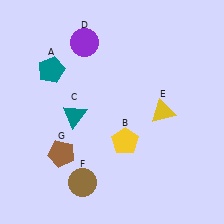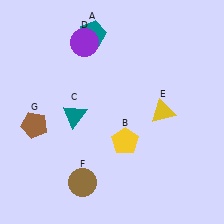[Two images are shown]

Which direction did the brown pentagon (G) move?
The brown pentagon (G) moved up.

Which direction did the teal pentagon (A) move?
The teal pentagon (A) moved right.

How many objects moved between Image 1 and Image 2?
2 objects moved between the two images.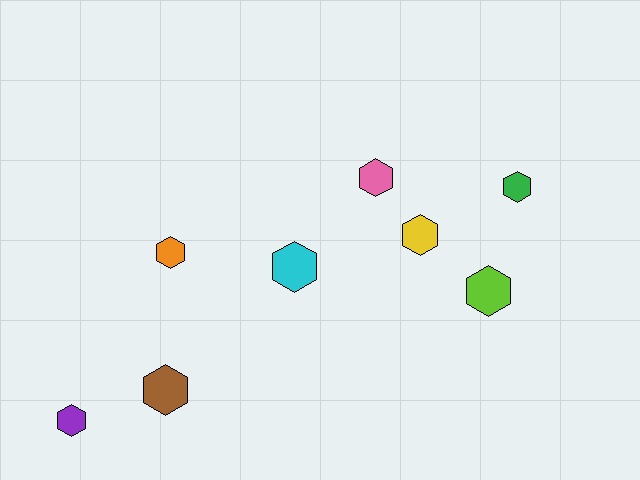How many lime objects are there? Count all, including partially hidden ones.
There is 1 lime object.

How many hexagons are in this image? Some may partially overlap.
There are 8 hexagons.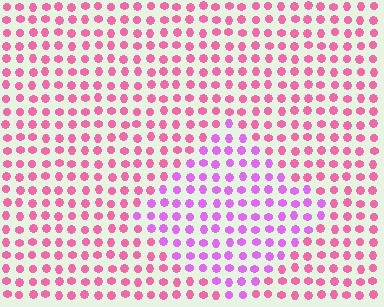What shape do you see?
I see a diamond.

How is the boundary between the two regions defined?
The boundary is defined purely by a slight shift in hue (about 39 degrees). Spacing, size, and orientation are identical on both sides.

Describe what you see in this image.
The image is filled with small pink elements in a uniform arrangement. A diamond-shaped region is visible where the elements are tinted to a slightly different hue, forming a subtle color boundary.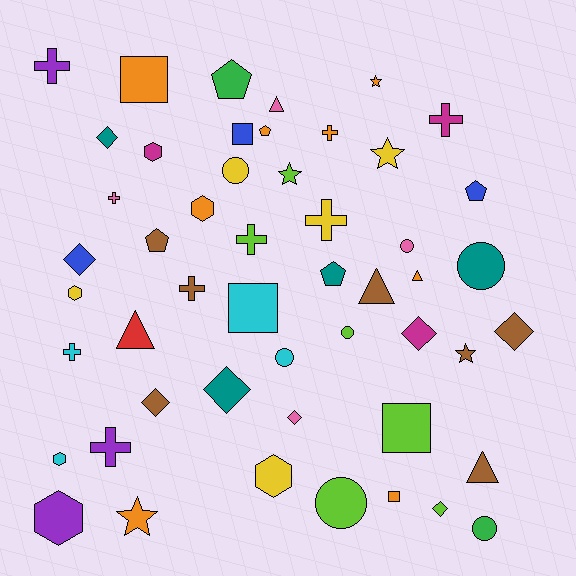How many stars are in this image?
There are 5 stars.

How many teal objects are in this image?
There are 4 teal objects.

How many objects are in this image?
There are 50 objects.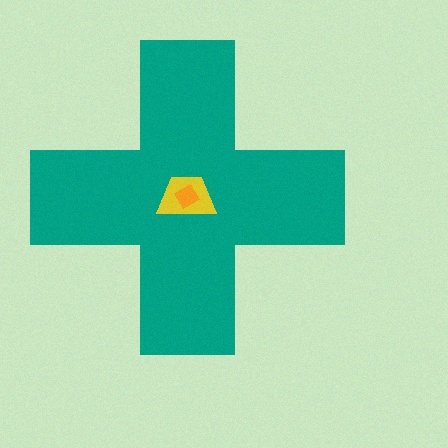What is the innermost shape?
The orange diamond.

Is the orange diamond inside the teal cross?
Yes.